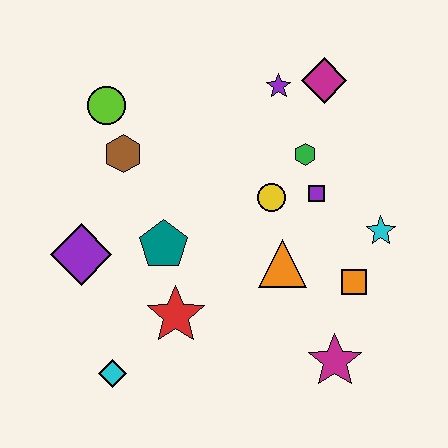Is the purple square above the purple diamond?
Yes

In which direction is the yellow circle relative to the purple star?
The yellow circle is below the purple star.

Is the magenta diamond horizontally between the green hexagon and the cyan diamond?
No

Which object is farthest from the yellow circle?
The cyan diamond is farthest from the yellow circle.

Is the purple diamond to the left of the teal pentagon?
Yes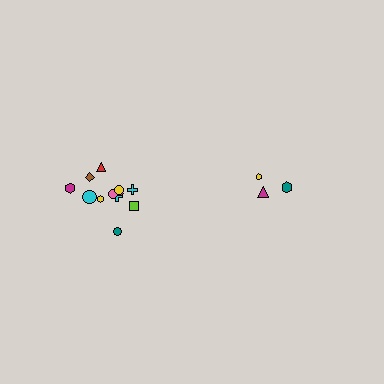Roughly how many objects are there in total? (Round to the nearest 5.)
Roughly 15 objects in total.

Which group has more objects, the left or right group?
The left group.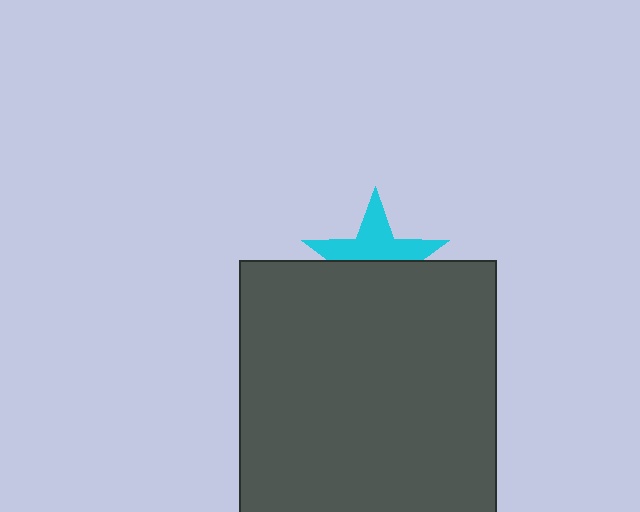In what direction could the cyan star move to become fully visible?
The cyan star could move up. That would shift it out from behind the dark gray square entirely.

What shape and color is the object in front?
The object in front is a dark gray square.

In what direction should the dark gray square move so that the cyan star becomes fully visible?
The dark gray square should move down. That is the shortest direction to clear the overlap and leave the cyan star fully visible.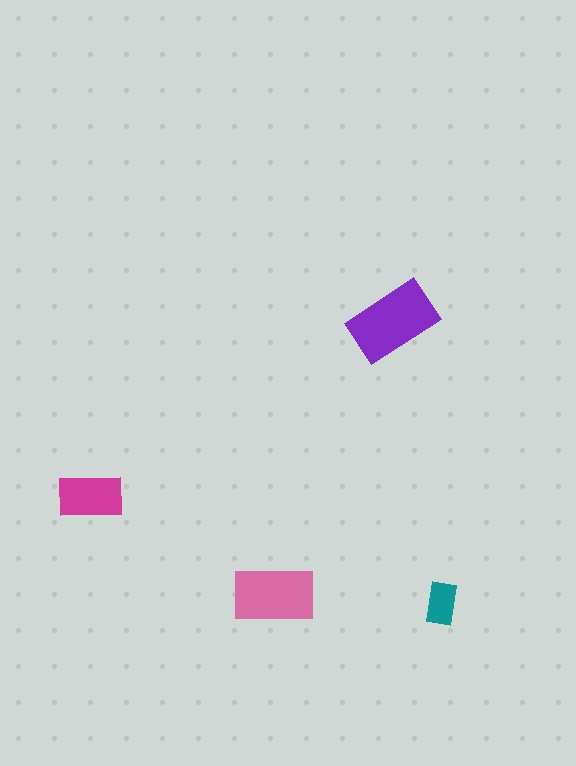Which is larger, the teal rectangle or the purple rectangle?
The purple one.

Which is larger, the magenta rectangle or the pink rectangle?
The pink one.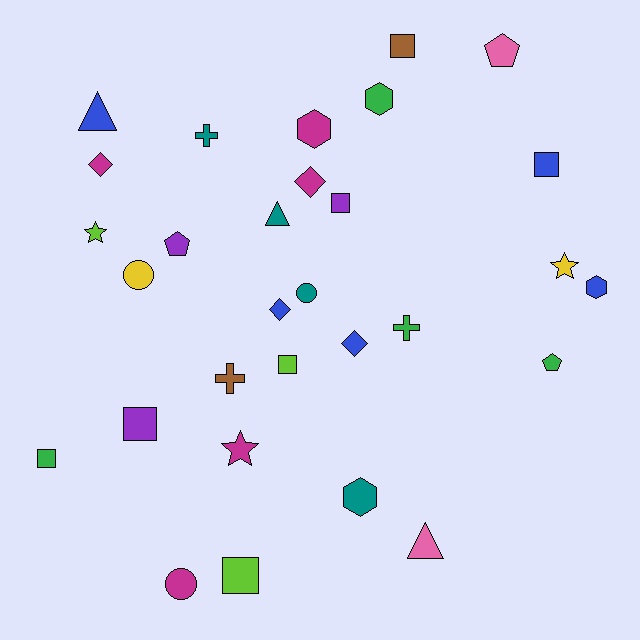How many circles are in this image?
There are 3 circles.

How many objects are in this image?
There are 30 objects.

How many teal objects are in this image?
There are 4 teal objects.